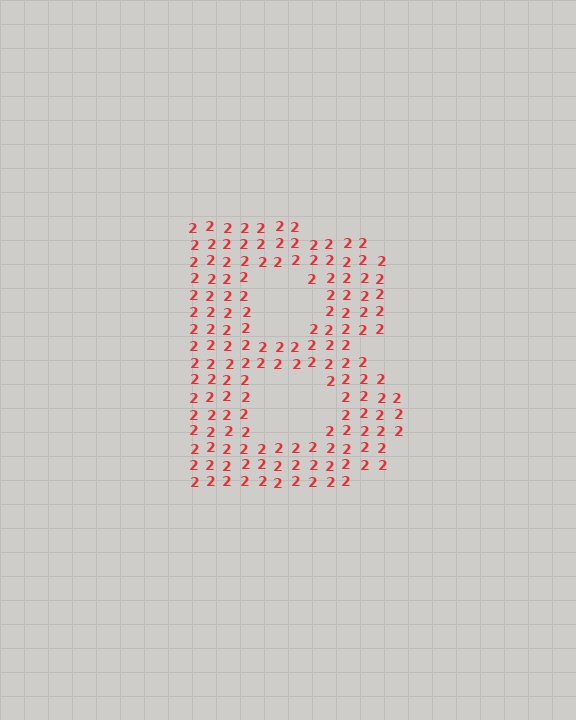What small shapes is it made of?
It is made of small digit 2's.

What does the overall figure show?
The overall figure shows the letter B.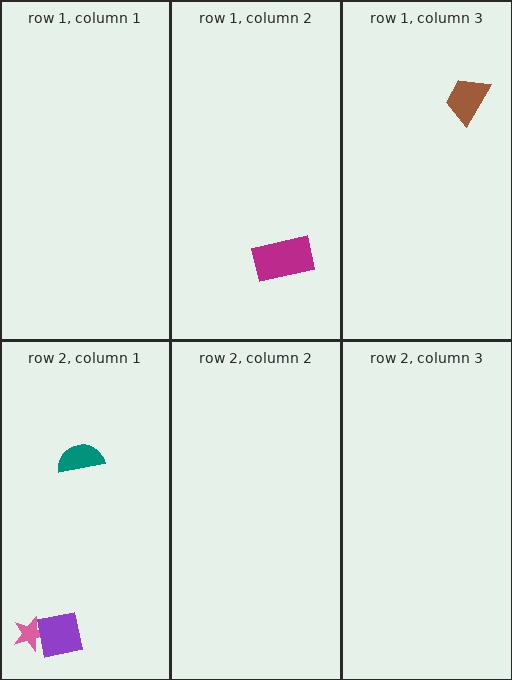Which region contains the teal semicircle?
The row 2, column 1 region.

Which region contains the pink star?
The row 2, column 1 region.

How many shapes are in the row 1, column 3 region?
1.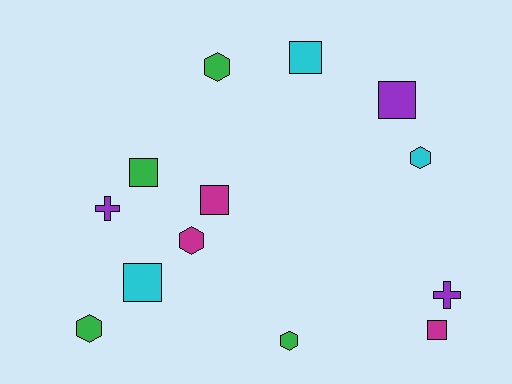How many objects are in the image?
There are 13 objects.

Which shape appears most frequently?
Square, with 6 objects.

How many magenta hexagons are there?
There is 1 magenta hexagon.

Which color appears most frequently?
Green, with 4 objects.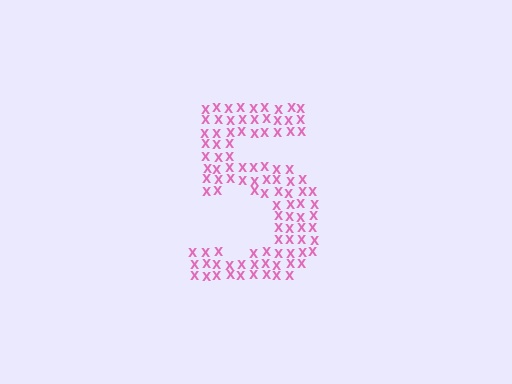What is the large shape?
The large shape is the digit 5.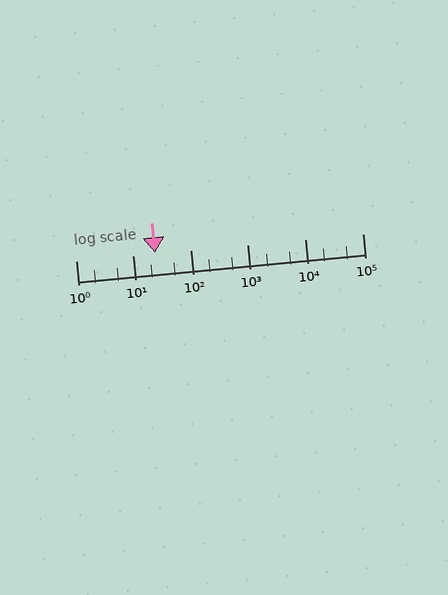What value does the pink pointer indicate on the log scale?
The pointer indicates approximately 24.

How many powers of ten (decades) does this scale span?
The scale spans 5 decades, from 1 to 100000.